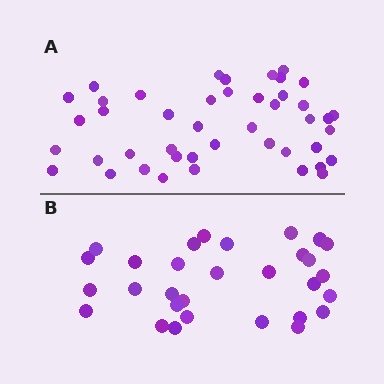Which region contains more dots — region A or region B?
Region A (the top region) has more dots.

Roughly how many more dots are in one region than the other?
Region A has approximately 15 more dots than region B.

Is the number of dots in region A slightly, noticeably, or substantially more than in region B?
Region A has substantially more. The ratio is roughly 1.5 to 1.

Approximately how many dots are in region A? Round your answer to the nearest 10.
About 40 dots. (The exact count is 44, which rounds to 40.)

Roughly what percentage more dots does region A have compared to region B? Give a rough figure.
About 45% more.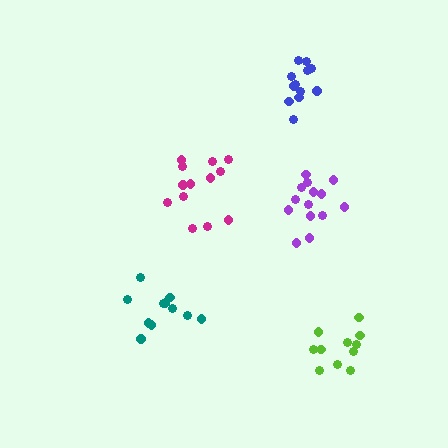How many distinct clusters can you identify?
There are 5 distinct clusters.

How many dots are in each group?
Group 1: 11 dots, Group 2: 11 dots, Group 3: 13 dots, Group 4: 14 dots, Group 5: 12 dots (61 total).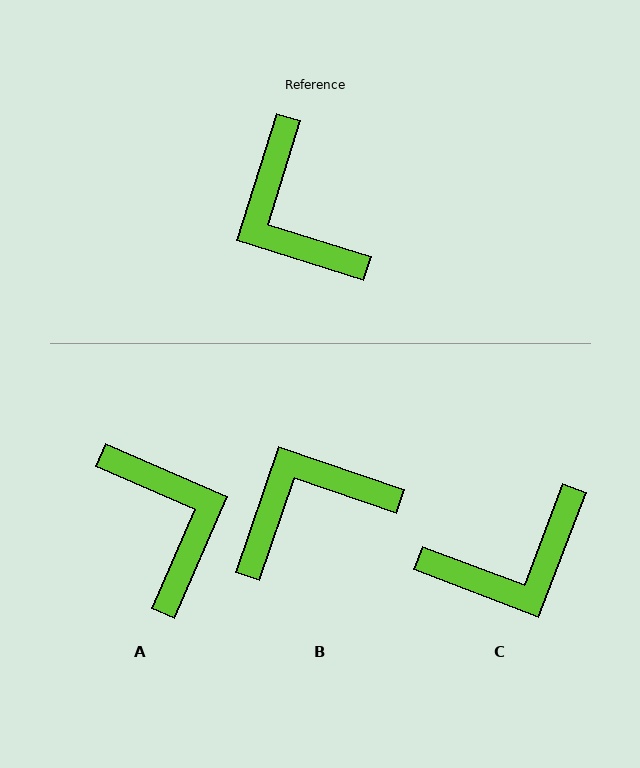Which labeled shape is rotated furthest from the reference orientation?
A, about 174 degrees away.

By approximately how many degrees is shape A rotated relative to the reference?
Approximately 174 degrees counter-clockwise.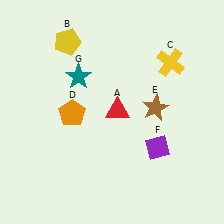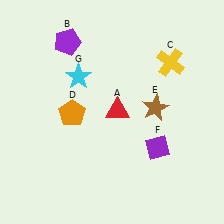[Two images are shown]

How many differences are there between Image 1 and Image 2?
There are 2 differences between the two images.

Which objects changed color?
B changed from yellow to purple. G changed from teal to cyan.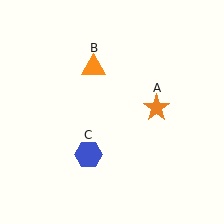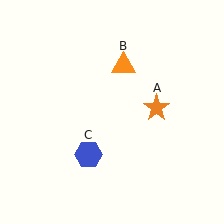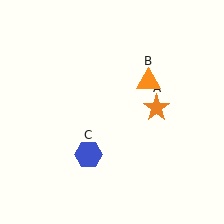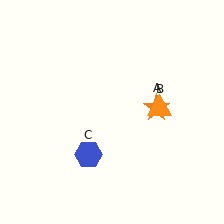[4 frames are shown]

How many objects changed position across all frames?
1 object changed position: orange triangle (object B).